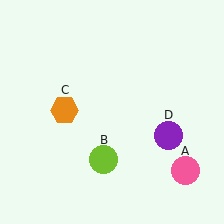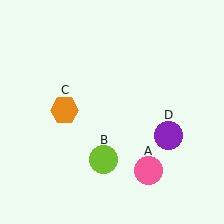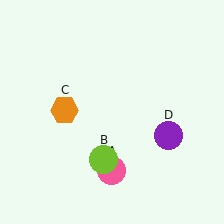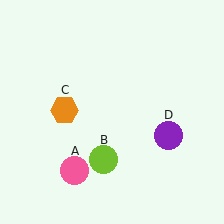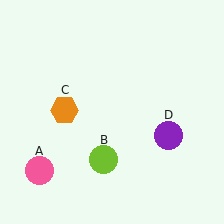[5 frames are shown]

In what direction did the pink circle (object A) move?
The pink circle (object A) moved left.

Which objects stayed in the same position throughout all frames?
Lime circle (object B) and orange hexagon (object C) and purple circle (object D) remained stationary.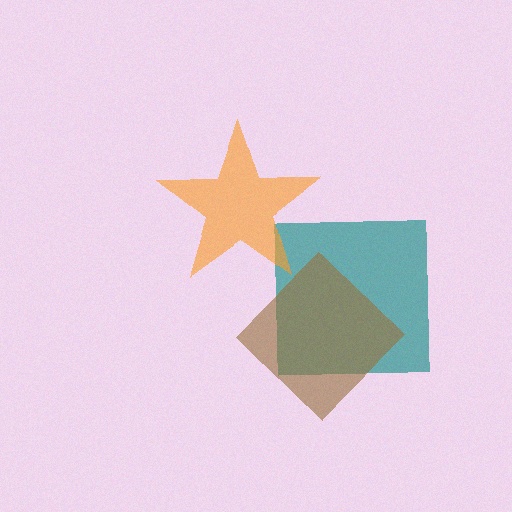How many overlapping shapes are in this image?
There are 3 overlapping shapes in the image.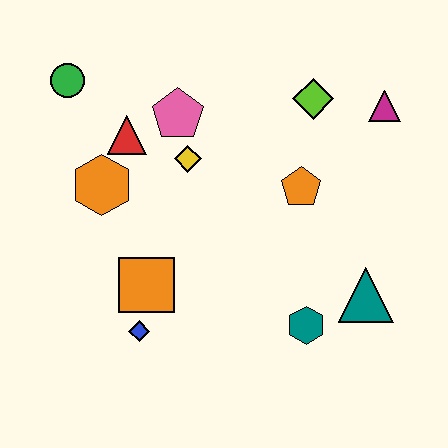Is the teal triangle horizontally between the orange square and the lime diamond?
No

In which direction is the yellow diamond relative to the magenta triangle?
The yellow diamond is to the left of the magenta triangle.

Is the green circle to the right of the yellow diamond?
No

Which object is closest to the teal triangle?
The teal hexagon is closest to the teal triangle.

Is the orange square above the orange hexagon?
No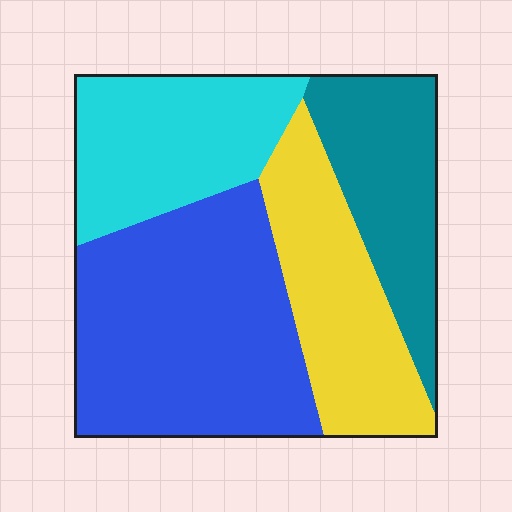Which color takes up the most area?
Blue, at roughly 40%.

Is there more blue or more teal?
Blue.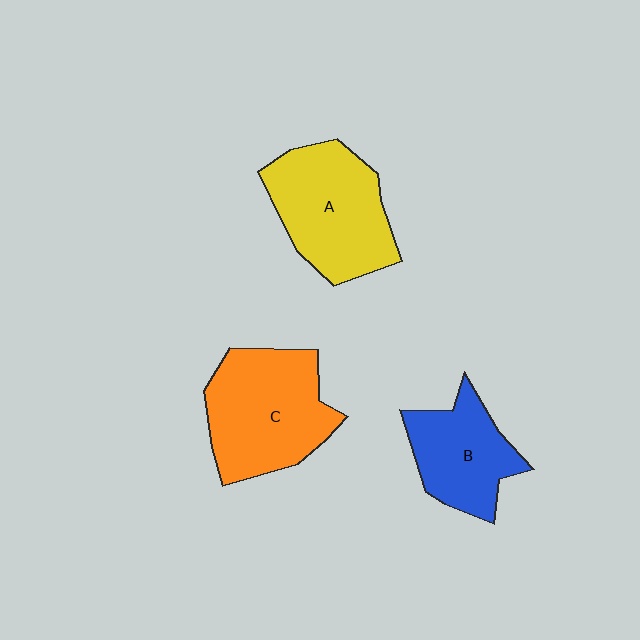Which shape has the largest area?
Shape C (orange).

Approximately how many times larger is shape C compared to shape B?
Approximately 1.4 times.